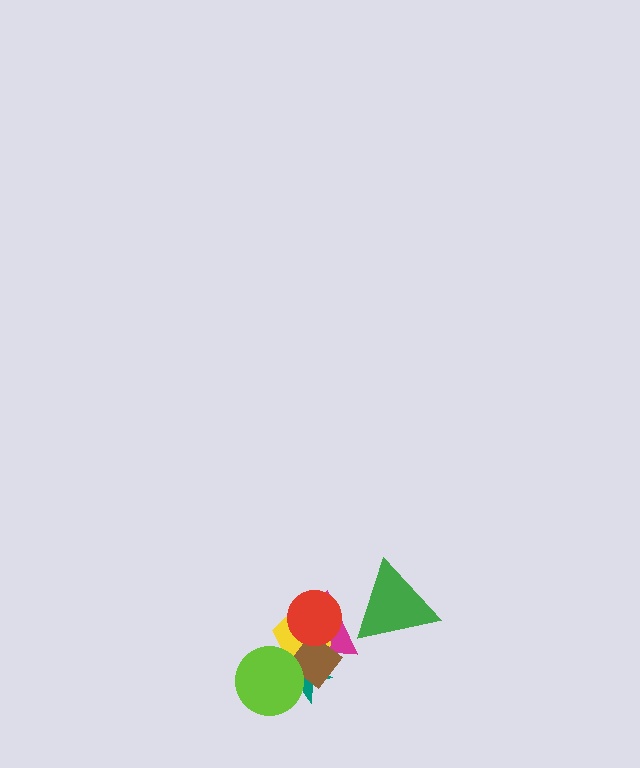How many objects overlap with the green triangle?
1 object overlaps with the green triangle.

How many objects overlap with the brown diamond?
5 objects overlap with the brown diamond.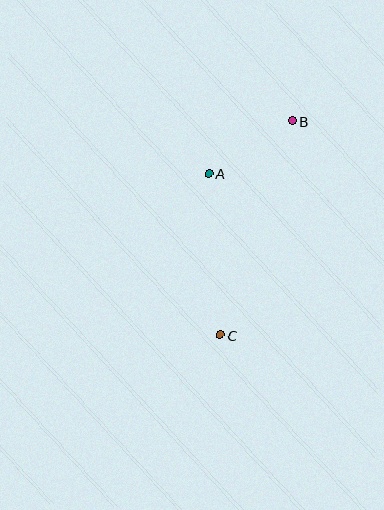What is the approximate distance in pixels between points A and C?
The distance between A and C is approximately 162 pixels.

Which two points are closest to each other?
Points A and B are closest to each other.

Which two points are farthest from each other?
Points B and C are farthest from each other.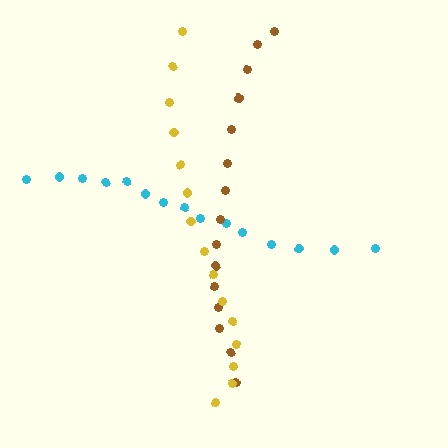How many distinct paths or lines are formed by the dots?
There are 3 distinct paths.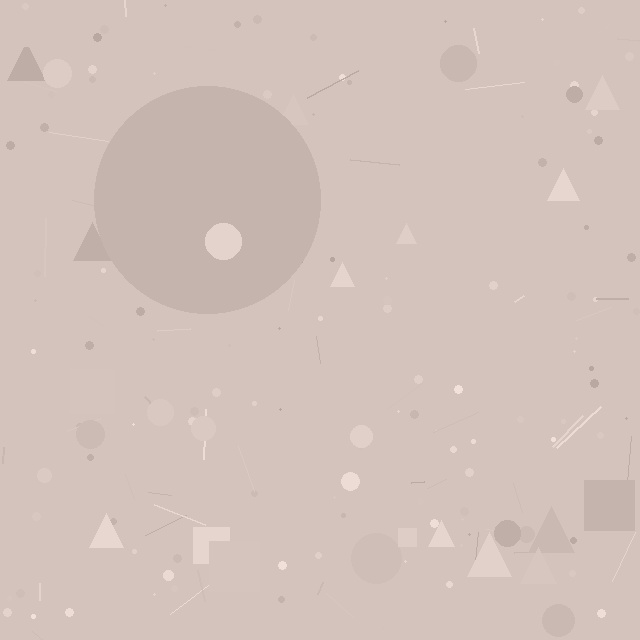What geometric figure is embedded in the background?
A circle is embedded in the background.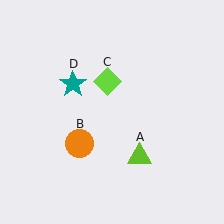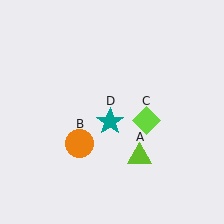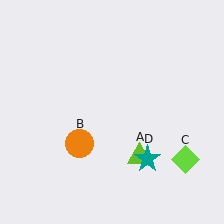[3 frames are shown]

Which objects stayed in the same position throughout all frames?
Lime triangle (object A) and orange circle (object B) remained stationary.